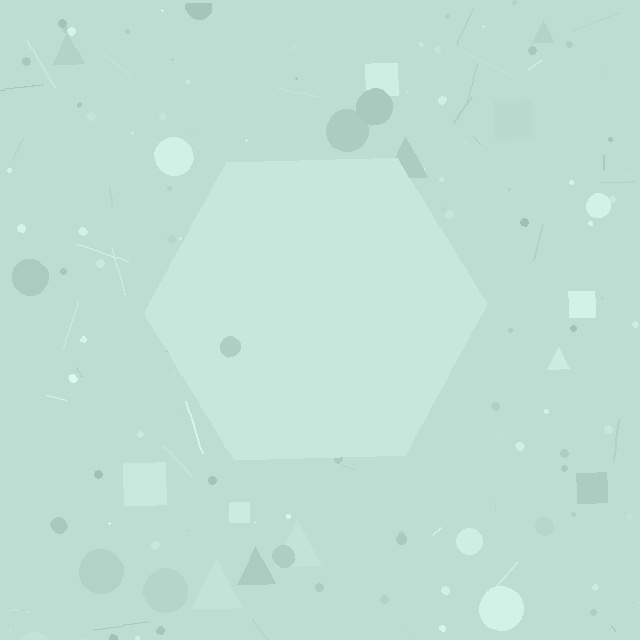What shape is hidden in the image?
A hexagon is hidden in the image.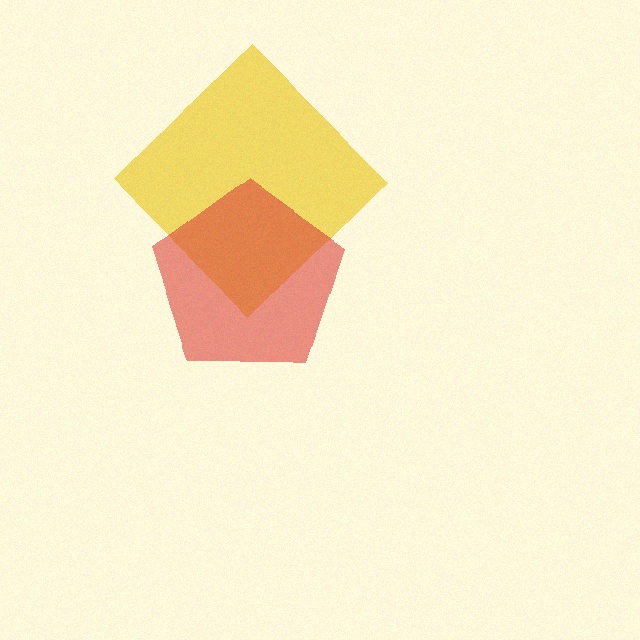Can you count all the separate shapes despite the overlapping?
Yes, there are 2 separate shapes.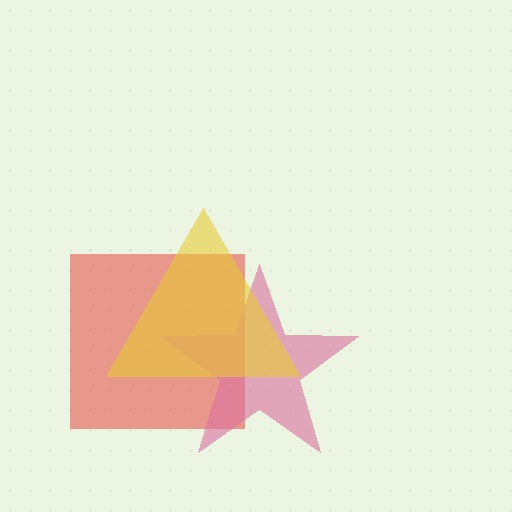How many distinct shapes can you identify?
There are 3 distinct shapes: a red square, a pink star, a yellow triangle.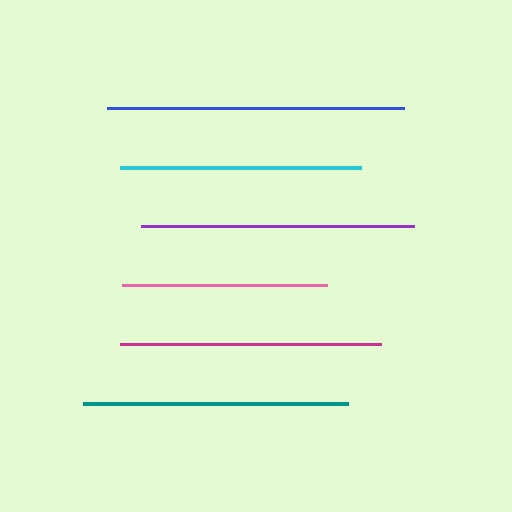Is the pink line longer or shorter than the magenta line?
The magenta line is longer than the pink line.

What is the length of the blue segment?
The blue segment is approximately 297 pixels long.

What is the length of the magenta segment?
The magenta segment is approximately 261 pixels long.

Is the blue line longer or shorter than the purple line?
The blue line is longer than the purple line.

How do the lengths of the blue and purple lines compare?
The blue and purple lines are approximately the same length.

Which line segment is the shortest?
The pink line is the shortest at approximately 205 pixels.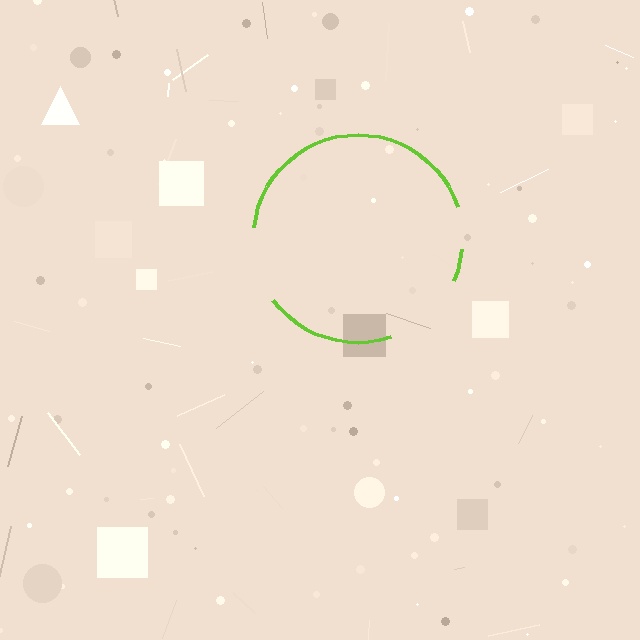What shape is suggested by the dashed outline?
The dashed outline suggests a circle.